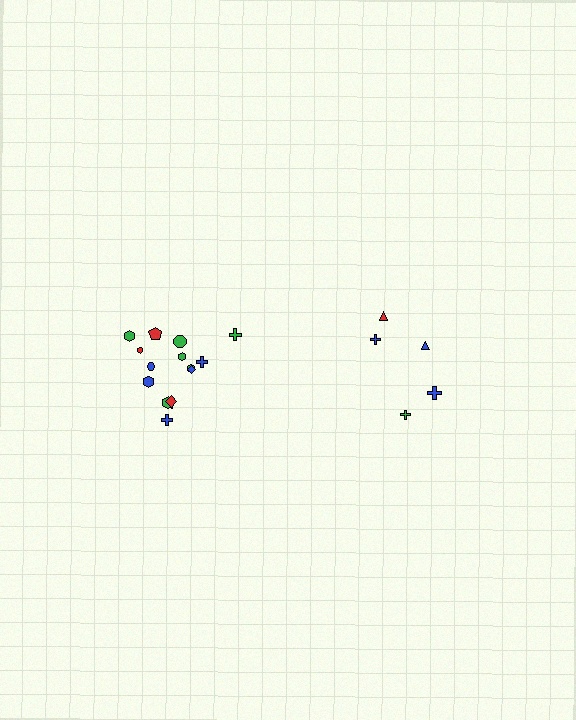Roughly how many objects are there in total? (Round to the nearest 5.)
Roughly 20 objects in total.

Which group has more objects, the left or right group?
The left group.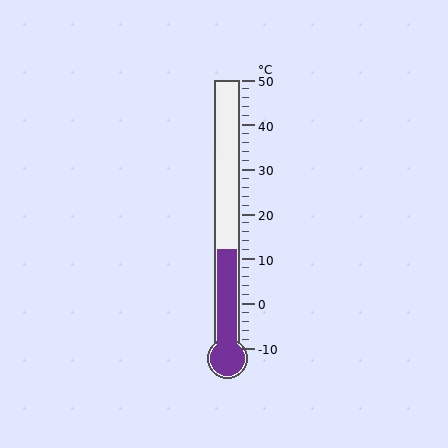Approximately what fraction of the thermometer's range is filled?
The thermometer is filled to approximately 35% of its range.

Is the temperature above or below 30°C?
The temperature is below 30°C.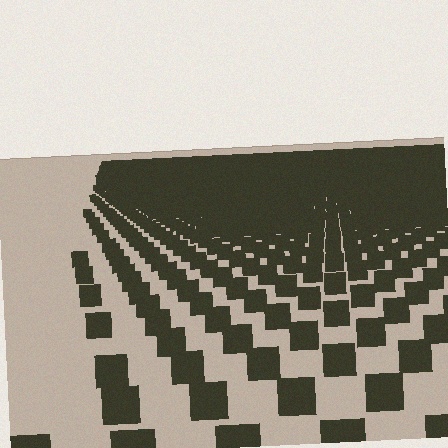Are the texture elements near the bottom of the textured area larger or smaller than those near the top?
Larger. Near the bottom, elements are closer to the viewer and appear at a bigger on-screen size.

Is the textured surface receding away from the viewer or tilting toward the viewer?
The surface is receding away from the viewer. Texture elements get smaller and denser toward the top.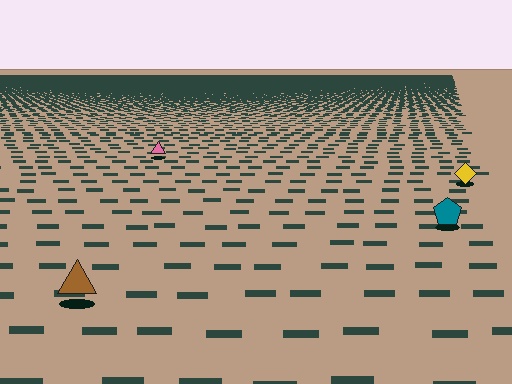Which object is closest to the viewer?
The brown triangle is closest. The texture marks near it are larger and more spread out.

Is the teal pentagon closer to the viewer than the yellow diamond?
Yes. The teal pentagon is closer — you can tell from the texture gradient: the ground texture is coarser near it.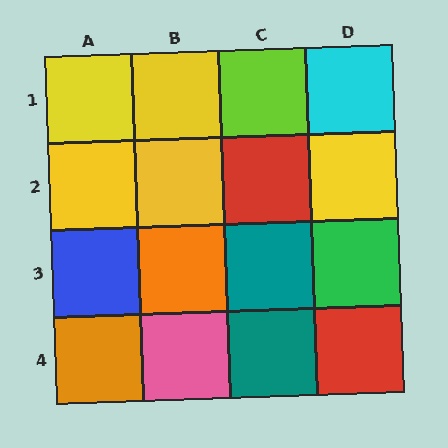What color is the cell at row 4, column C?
Teal.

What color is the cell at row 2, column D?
Yellow.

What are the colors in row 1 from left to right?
Yellow, yellow, lime, cyan.